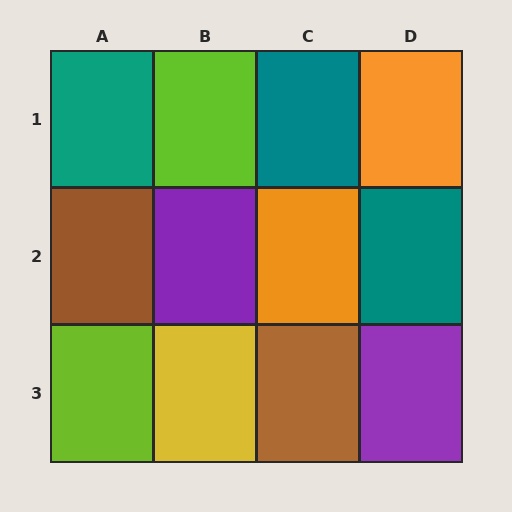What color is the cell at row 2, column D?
Teal.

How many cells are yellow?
1 cell is yellow.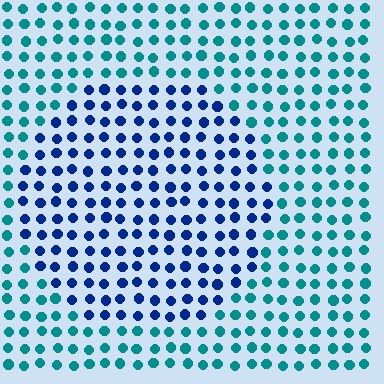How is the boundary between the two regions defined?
The boundary is defined purely by a slight shift in hue (about 45 degrees). Spacing, size, and orientation are identical on both sides.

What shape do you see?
I see a circle.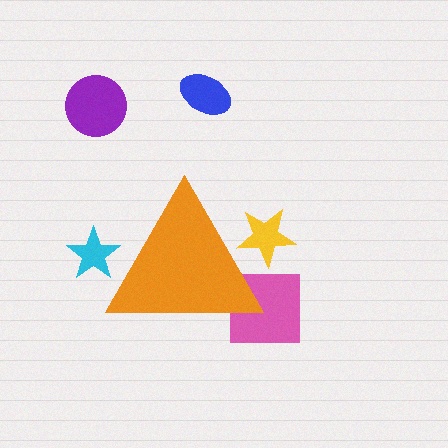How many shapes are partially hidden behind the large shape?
3 shapes are partially hidden.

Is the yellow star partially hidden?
Yes, the yellow star is partially hidden behind the orange triangle.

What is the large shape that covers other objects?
An orange triangle.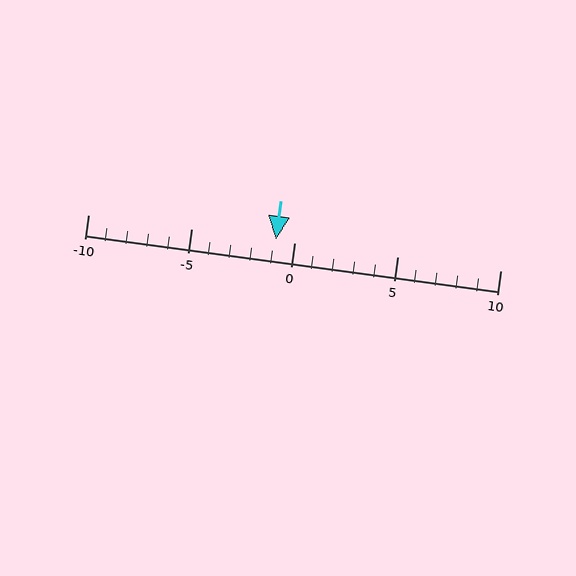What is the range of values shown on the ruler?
The ruler shows values from -10 to 10.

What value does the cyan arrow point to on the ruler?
The cyan arrow points to approximately -1.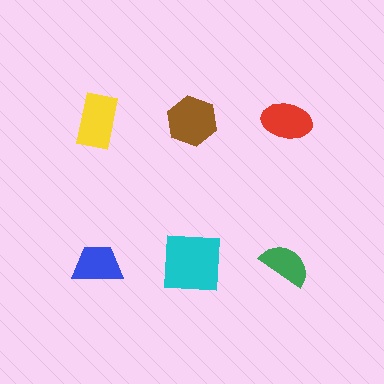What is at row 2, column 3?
A green semicircle.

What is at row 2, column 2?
A cyan square.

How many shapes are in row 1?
3 shapes.